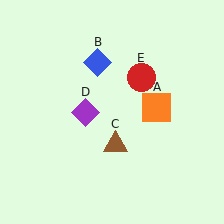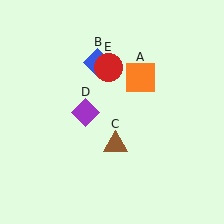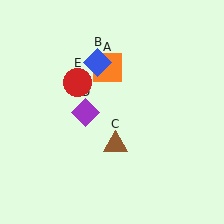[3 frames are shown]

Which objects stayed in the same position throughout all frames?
Blue diamond (object B) and brown triangle (object C) and purple diamond (object D) remained stationary.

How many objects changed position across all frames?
2 objects changed position: orange square (object A), red circle (object E).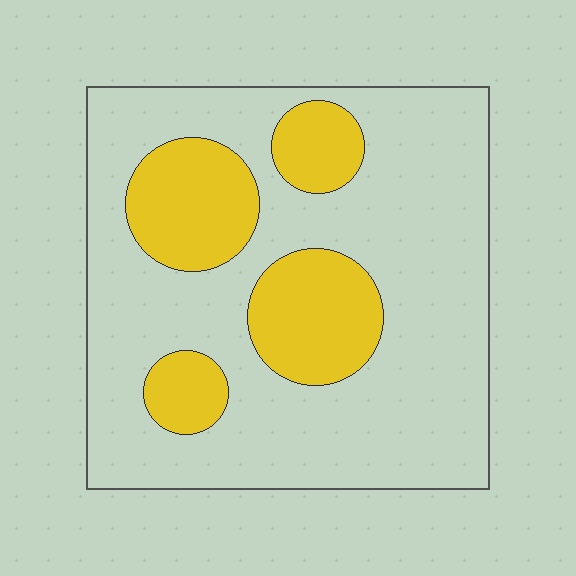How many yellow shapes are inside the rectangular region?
4.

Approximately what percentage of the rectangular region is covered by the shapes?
Approximately 25%.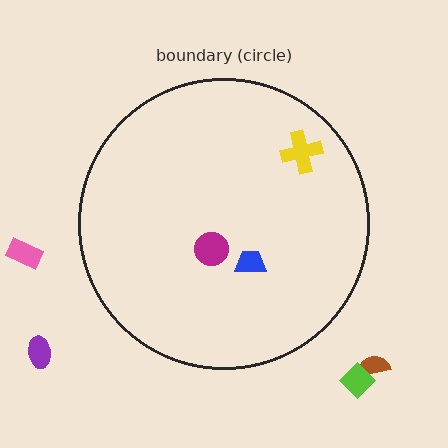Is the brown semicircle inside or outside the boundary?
Outside.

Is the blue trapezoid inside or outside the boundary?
Inside.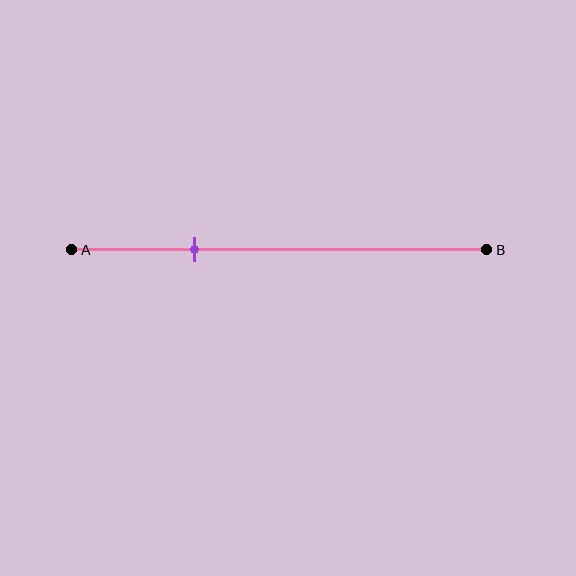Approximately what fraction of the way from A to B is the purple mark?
The purple mark is approximately 30% of the way from A to B.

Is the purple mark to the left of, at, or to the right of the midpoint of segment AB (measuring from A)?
The purple mark is to the left of the midpoint of segment AB.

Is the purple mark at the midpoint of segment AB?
No, the mark is at about 30% from A, not at the 50% midpoint.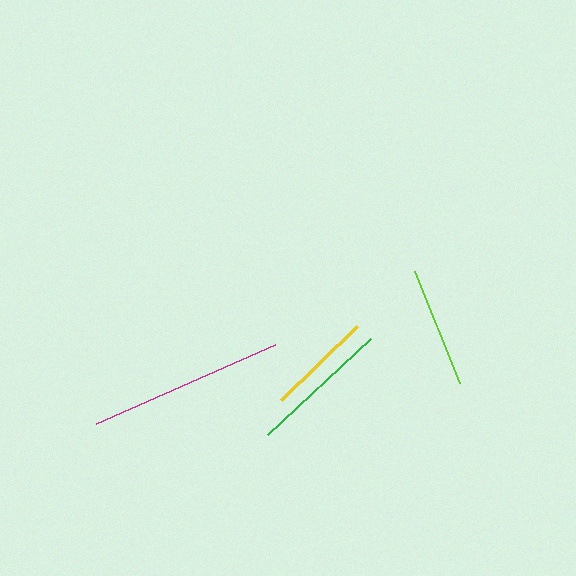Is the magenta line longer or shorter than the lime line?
The magenta line is longer than the lime line.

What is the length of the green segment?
The green segment is approximately 142 pixels long.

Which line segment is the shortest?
The yellow line is the shortest at approximately 106 pixels.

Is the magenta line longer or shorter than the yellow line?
The magenta line is longer than the yellow line.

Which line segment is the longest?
The magenta line is the longest at approximately 195 pixels.